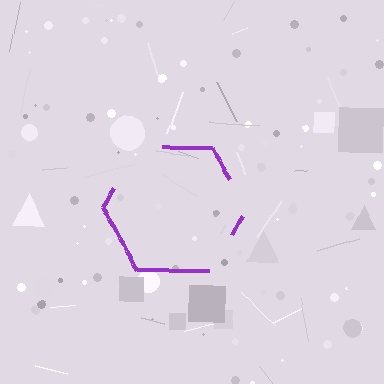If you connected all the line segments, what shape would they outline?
They would outline a hexagon.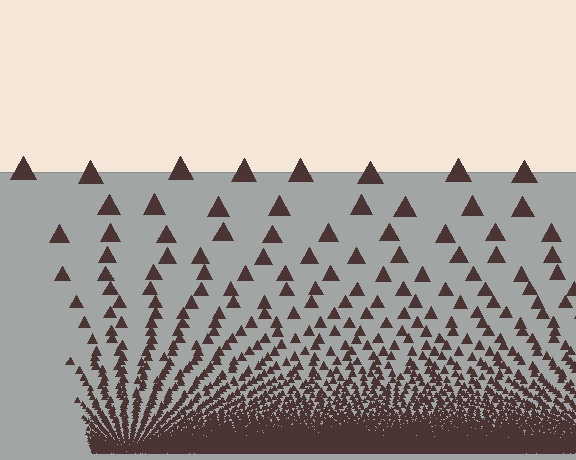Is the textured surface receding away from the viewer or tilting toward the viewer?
The surface appears to tilt toward the viewer. Texture elements get larger and sparser toward the top.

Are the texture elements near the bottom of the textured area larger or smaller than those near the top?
Smaller. The gradient is inverted — elements near the bottom are smaller and denser.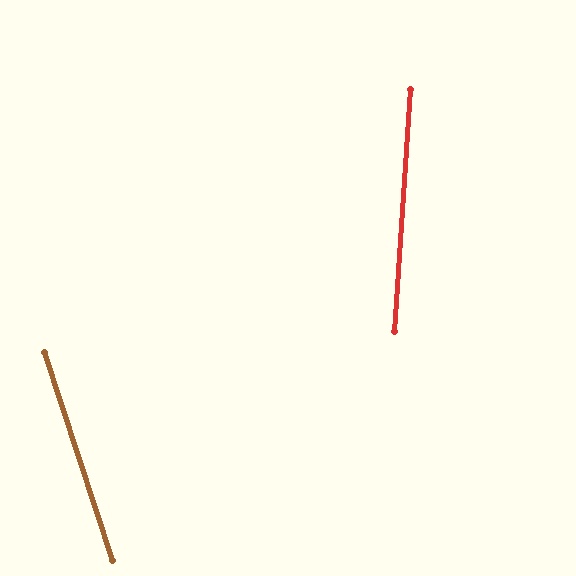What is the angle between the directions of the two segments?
Approximately 22 degrees.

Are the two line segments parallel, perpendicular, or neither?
Neither parallel nor perpendicular — they differ by about 22°.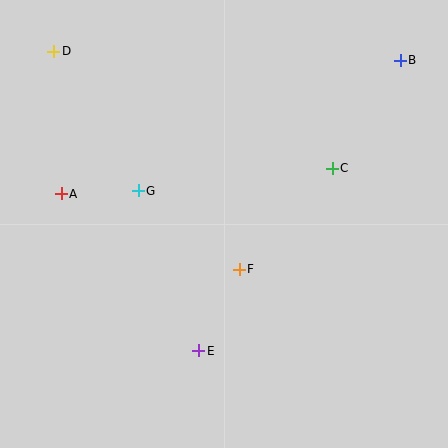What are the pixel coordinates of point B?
Point B is at (400, 60).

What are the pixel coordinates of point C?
Point C is at (332, 168).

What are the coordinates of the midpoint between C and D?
The midpoint between C and D is at (193, 110).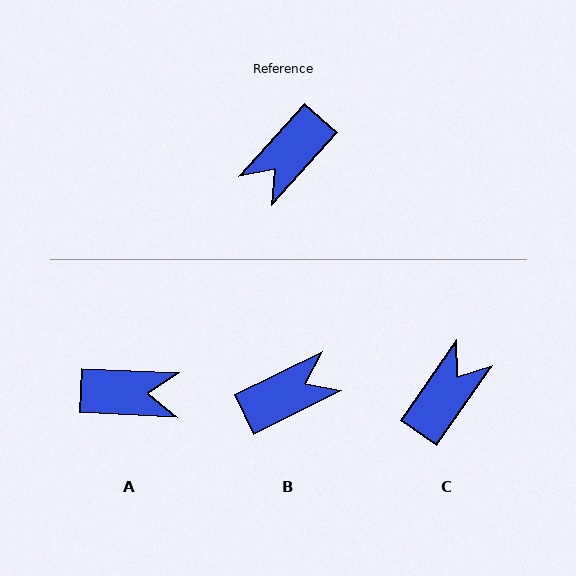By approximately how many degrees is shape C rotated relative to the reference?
Approximately 173 degrees clockwise.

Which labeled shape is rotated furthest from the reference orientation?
C, about 173 degrees away.